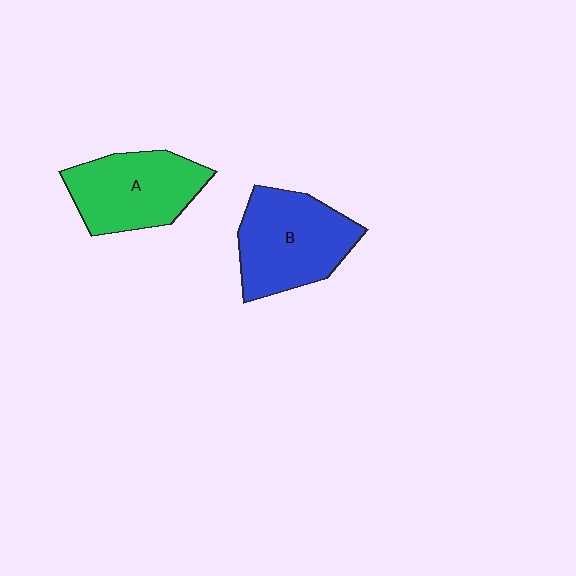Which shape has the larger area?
Shape B (blue).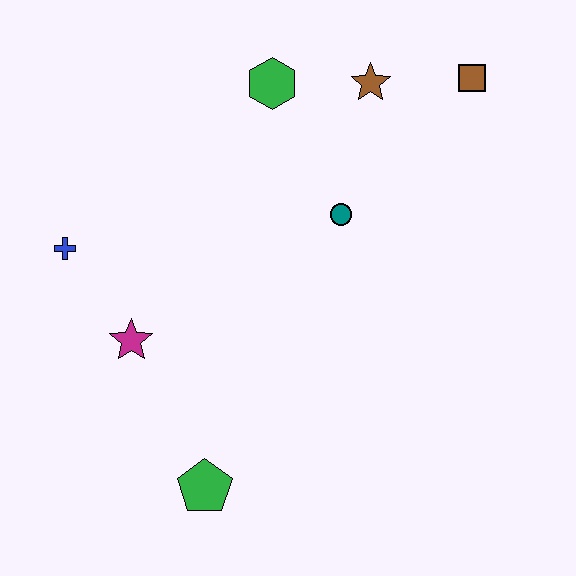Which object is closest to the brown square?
The brown star is closest to the brown square.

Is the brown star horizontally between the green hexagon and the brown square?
Yes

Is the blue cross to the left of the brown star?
Yes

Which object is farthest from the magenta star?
The brown square is farthest from the magenta star.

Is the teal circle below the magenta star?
No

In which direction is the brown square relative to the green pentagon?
The brown square is above the green pentagon.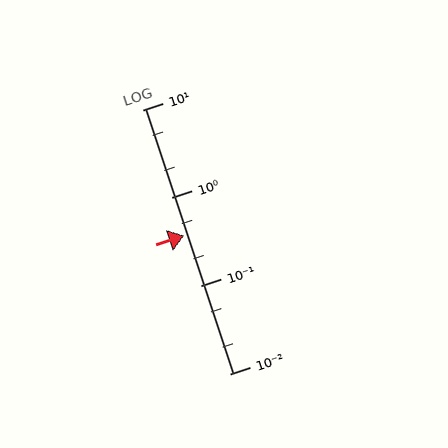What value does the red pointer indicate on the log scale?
The pointer indicates approximately 0.37.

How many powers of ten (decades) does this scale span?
The scale spans 3 decades, from 0.01 to 10.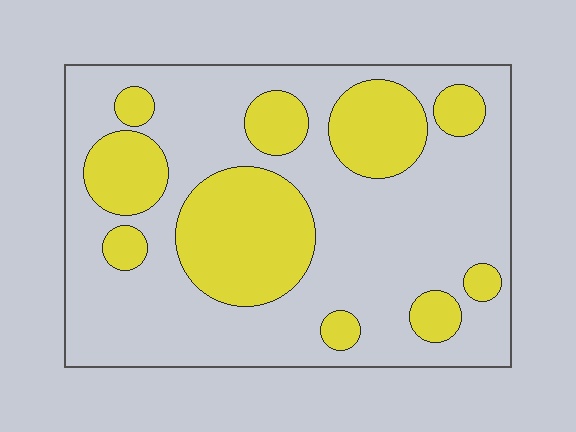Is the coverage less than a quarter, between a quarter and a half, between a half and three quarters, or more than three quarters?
Between a quarter and a half.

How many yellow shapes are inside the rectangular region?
10.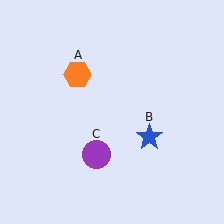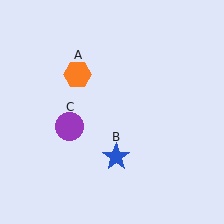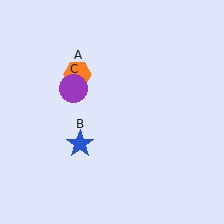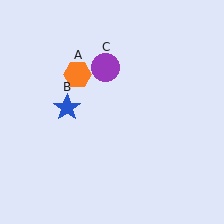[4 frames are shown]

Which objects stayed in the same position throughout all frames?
Orange hexagon (object A) remained stationary.